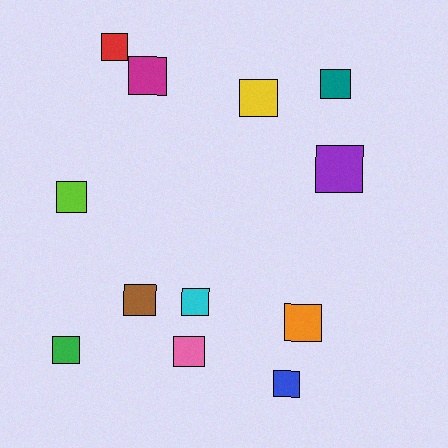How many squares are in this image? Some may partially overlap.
There are 12 squares.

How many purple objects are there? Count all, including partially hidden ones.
There is 1 purple object.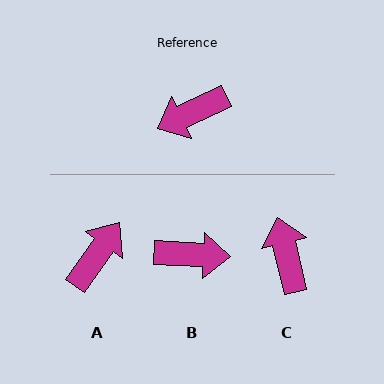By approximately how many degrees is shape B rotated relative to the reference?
Approximately 152 degrees counter-clockwise.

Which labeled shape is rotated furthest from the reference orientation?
B, about 152 degrees away.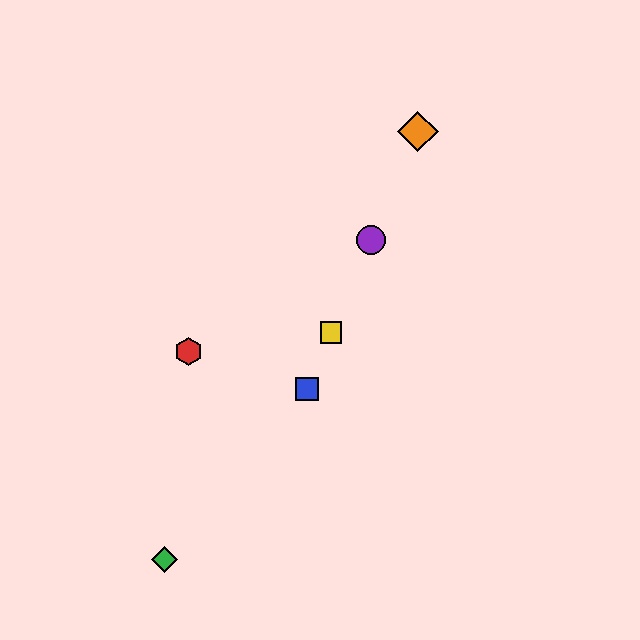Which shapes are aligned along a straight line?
The blue square, the yellow square, the purple circle, the orange diamond are aligned along a straight line.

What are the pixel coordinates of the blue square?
The blue square is at (307, 389).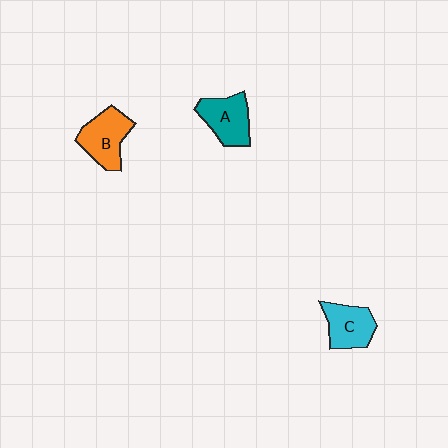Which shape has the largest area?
Shape B (orange).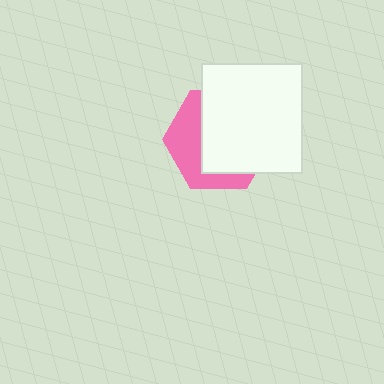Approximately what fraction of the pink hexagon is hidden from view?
Roughly 61% of the pink hexagon is hidden behind the white rectangle.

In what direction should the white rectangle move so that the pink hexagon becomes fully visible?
The white rectangle should move toward the upper-right. That is the shortest direction to clear the overlap and leave the pink hexagon fully visible.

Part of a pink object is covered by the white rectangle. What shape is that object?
It is a hexagon.